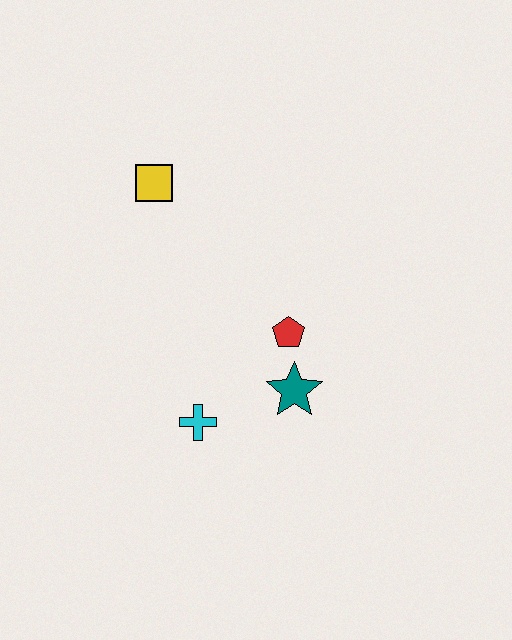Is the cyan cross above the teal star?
No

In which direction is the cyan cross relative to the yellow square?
The cyan cross is below the yellow square.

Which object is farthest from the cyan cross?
The yellow square is farthest from the cyan cross.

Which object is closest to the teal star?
The red pentagon is closest to the teal star.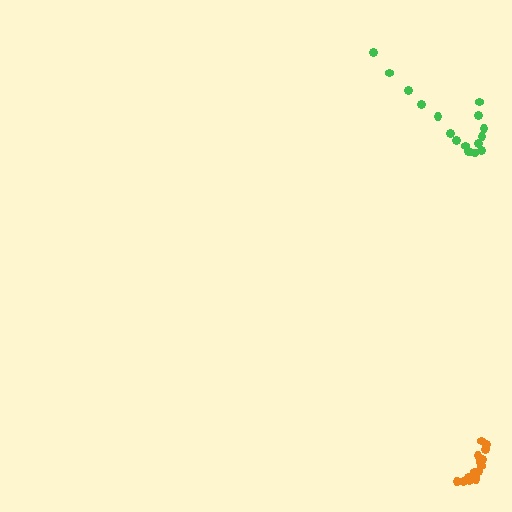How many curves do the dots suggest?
There are 2 distinct paths.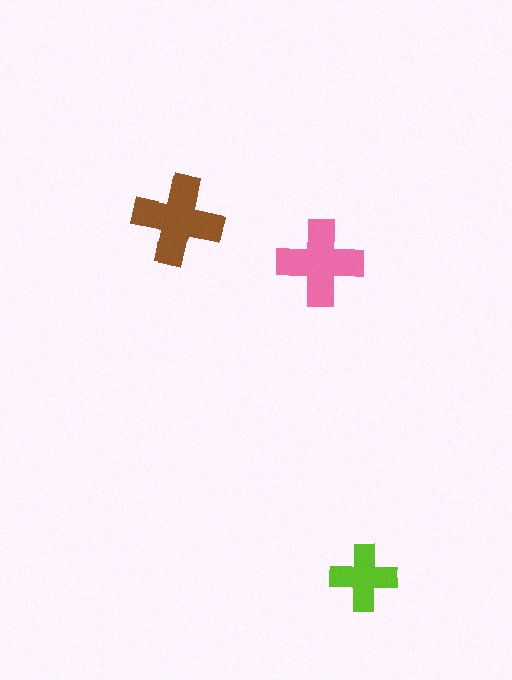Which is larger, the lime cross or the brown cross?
The brown one.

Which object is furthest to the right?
The lime cross is rightmost.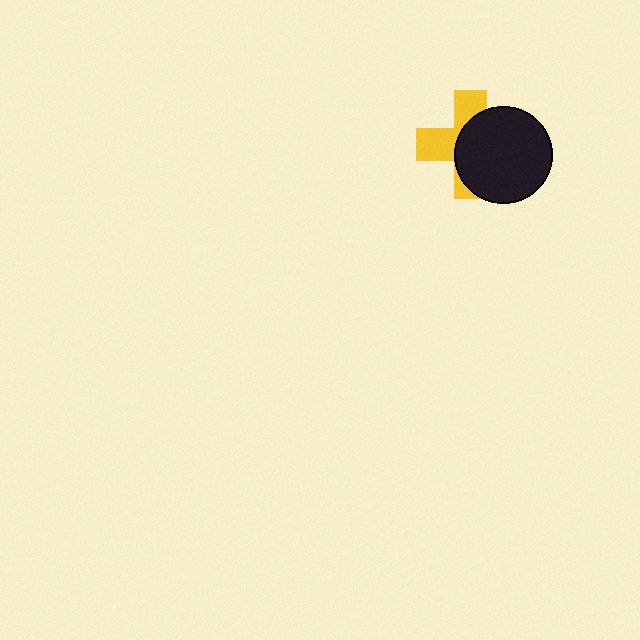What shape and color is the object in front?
The object in front is a black circle.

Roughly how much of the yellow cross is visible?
A small part of it is visible (roughly 44%).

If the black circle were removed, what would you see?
You would see the complete yellow cross.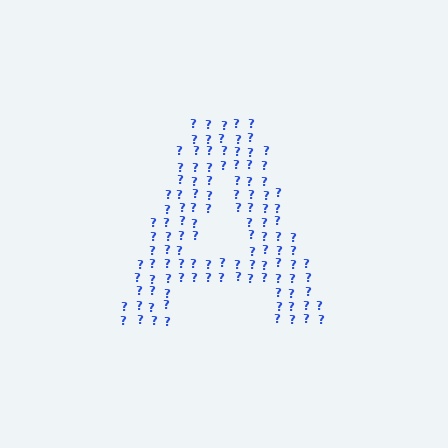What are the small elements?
The small elements are question marks.